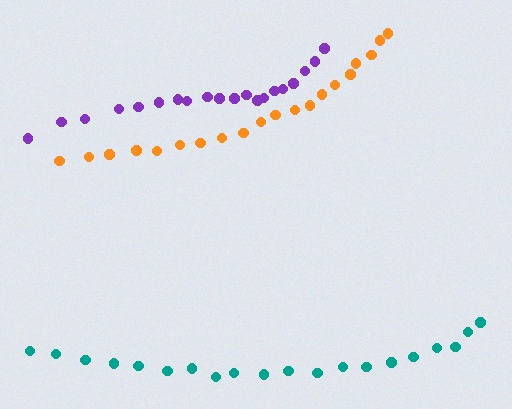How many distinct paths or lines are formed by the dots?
There are 3 distinct paths.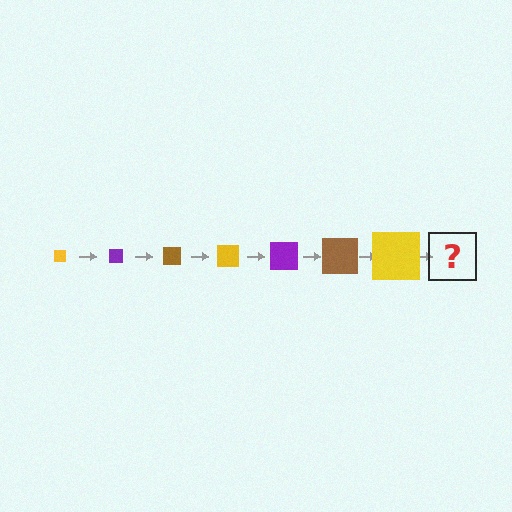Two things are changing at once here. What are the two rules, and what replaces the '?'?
The two rules are that the square grows larger each step and the color cycles through yellow, purple, and brown. The '?' should be a purple square, larger than the previous one.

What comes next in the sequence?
The next element should be a purple square, larger than the previous one.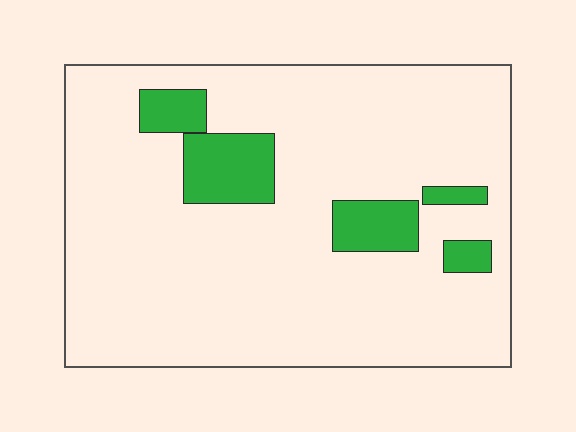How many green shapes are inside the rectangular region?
5.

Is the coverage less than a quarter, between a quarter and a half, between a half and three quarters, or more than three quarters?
Less than a quarter.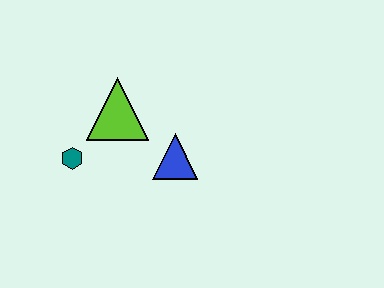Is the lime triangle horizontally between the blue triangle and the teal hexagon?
Yes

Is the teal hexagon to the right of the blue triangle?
No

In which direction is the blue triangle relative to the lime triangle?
The blue triangle is to the right of the lime triangle.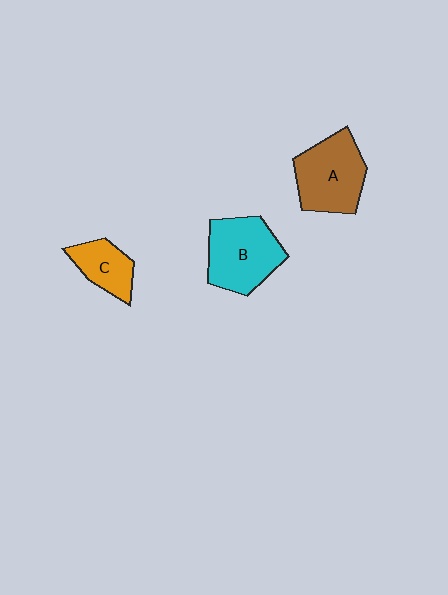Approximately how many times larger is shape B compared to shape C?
Approximately 1.8 times.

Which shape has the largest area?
Shape B (cyan).